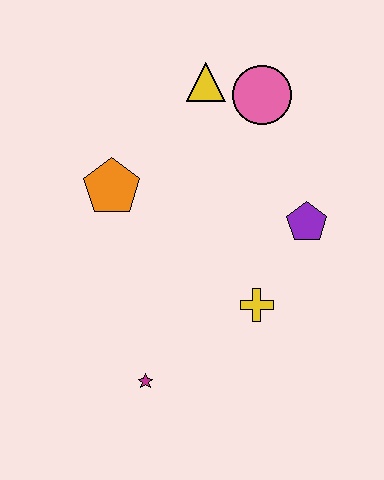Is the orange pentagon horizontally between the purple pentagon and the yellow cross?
No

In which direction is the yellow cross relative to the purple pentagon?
The yellow cross is below the purple pentagon.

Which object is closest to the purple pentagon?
The yellow cross is closest to the purple pentagon.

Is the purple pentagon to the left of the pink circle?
No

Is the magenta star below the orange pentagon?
Yes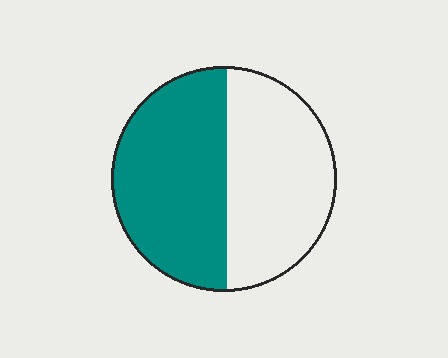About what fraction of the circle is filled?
About one half (1/2).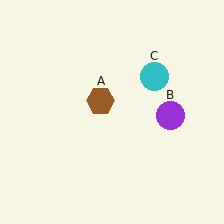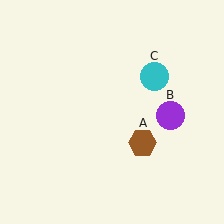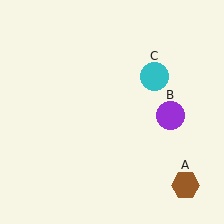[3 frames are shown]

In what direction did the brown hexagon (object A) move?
The brown hexagon (object A) moved down and to the right.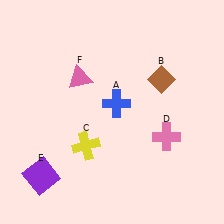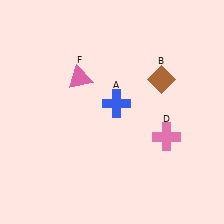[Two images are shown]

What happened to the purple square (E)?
The purple square (E) was removed in Image 2. It was in the bottom-left area of Image 1.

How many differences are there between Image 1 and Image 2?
There are 2 differences between the two images.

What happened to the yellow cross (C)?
The yellow cross (C) was removed in Image 2. It was in the bottom-left area of Image 1.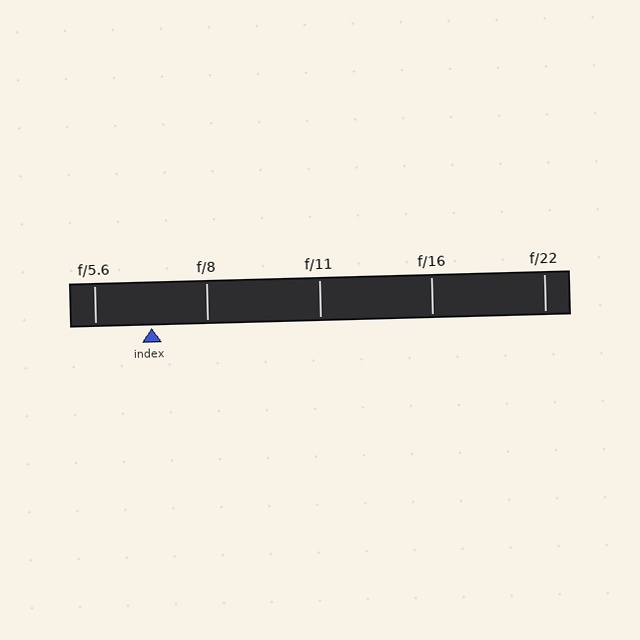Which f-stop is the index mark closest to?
The index mark is closest to f/8.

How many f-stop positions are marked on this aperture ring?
There are 5 f-stop positions marked.